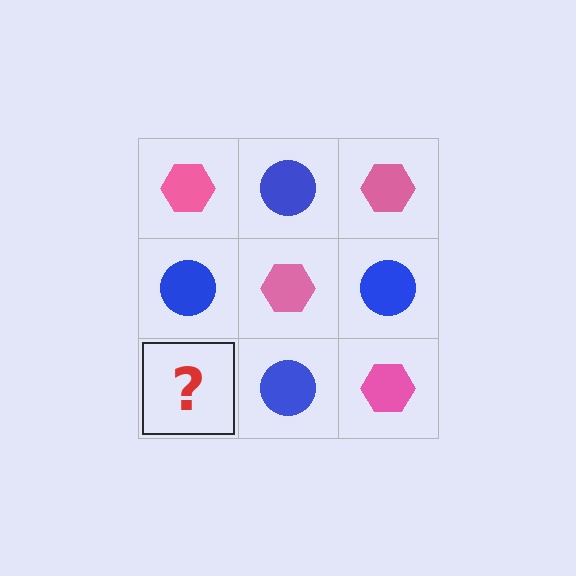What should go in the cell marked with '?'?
The missing cell should contain a pink hexagon.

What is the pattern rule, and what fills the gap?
The rule is that it alternates pink hexagon and blue circle in a checkerboard pattern. The gap should be filled with a pink hexagon.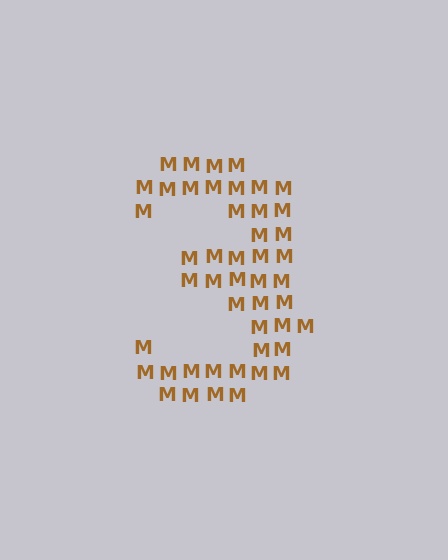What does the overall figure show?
The overall figure shows the digit 3.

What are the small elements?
The small elements are letter M's.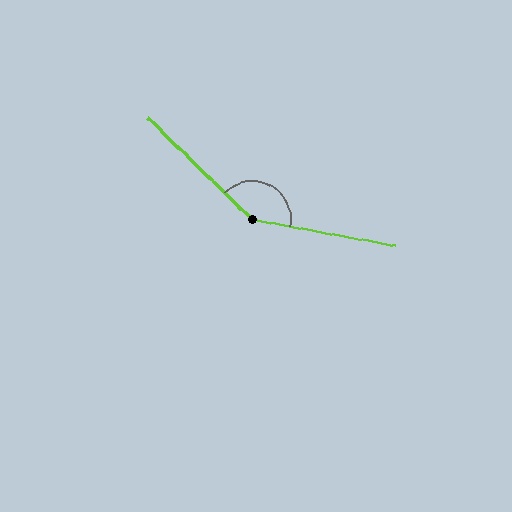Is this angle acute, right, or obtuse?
It is obtuse.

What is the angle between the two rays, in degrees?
Approximately 146 degrees.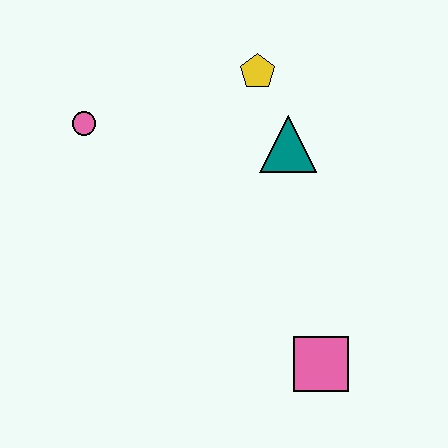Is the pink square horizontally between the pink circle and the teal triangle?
No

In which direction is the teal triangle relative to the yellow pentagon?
The teal triangle is below the yellow pentagon.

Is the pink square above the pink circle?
No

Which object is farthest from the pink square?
The pink circle is farthest from the pink square.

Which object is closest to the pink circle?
The yellow pentagon is closest to the pink circle.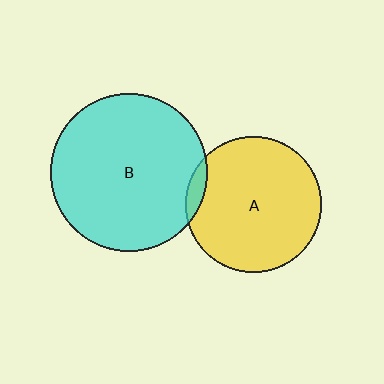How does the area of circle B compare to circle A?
Approximately 1.3 times.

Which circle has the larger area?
Circle B (cyan).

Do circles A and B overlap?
Yes.